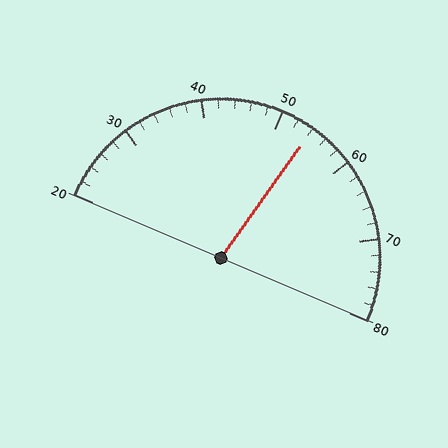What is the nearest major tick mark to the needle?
The nearest major tick mark is 50.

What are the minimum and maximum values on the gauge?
The gauge ranges from 20 to 80.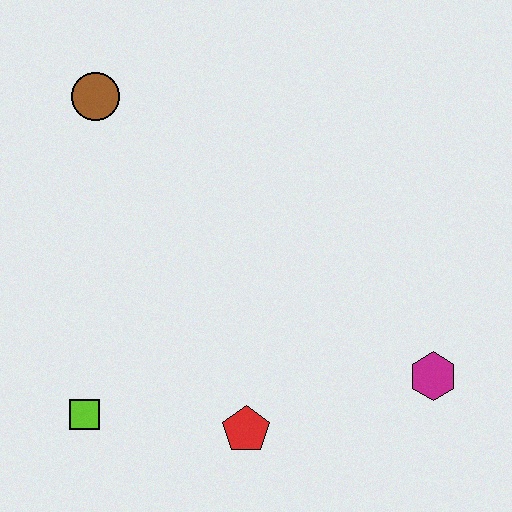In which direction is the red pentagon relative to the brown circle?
The red pentagon is below the brown circle.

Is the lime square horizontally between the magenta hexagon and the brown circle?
No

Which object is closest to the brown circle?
The lime square is closest to the brown circle.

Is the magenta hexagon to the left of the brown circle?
No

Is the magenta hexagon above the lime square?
Yes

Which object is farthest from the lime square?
The magenta hexagon is farthest from the lime square.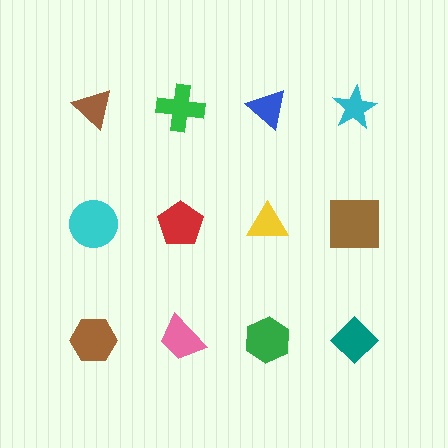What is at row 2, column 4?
A brown square.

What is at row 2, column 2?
A red pentagon.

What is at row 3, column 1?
A brown hexagon.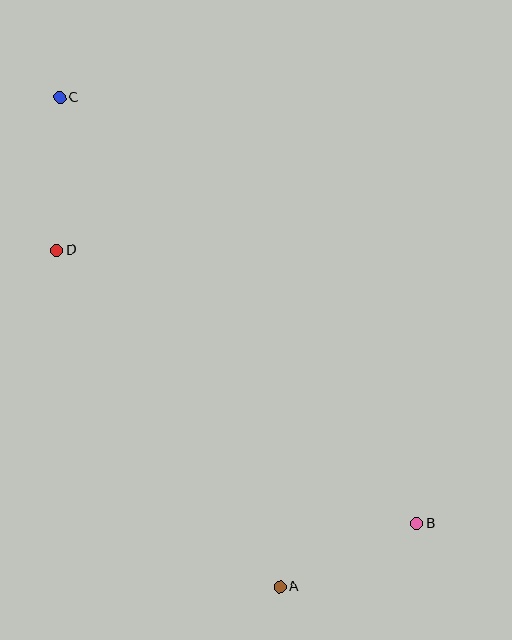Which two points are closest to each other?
Points A and B are closest to each other.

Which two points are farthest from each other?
Points B and C are farthest from each other.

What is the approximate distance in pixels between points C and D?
The distance between C and D is approximately 153 pixels.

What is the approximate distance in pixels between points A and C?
The distance between A and C is approximately 537 pixels.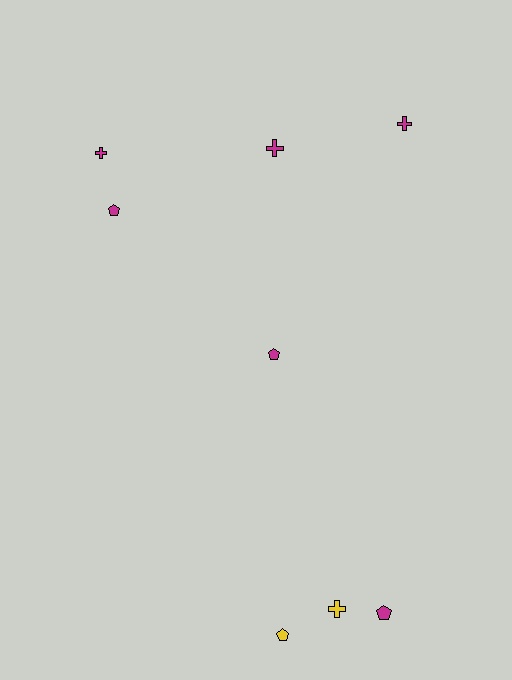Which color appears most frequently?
Magenta, with 6 objects.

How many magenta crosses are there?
There are 3 magenta crosses.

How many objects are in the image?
There are 8 objects.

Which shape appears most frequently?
Pentagon, with 4 objects.